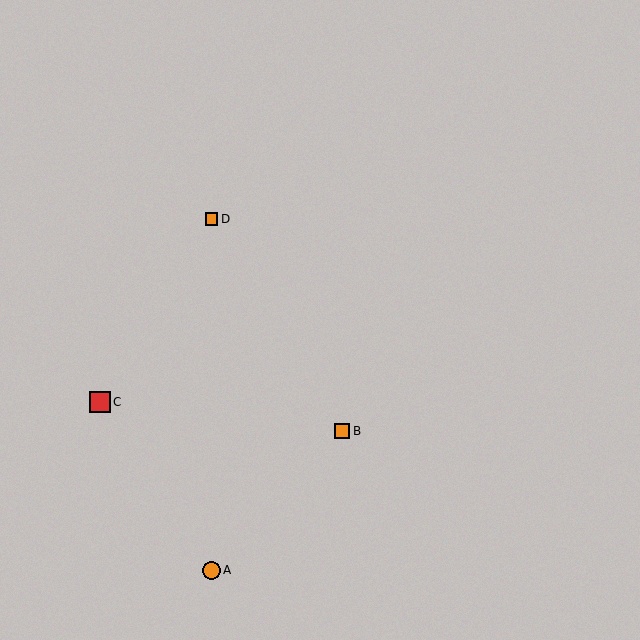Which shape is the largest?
The red square (labeled C) is the largest.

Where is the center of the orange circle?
The center of the orange circle is at (211, 570).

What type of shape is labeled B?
Shape B is an orange square.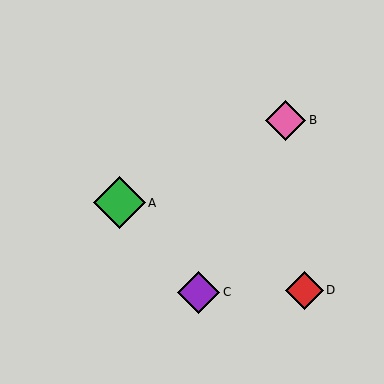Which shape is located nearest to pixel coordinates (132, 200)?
The green diamond (labeled A) at (119, 203) is nearest to that location.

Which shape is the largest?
The green diamond (labeled A) is the largest.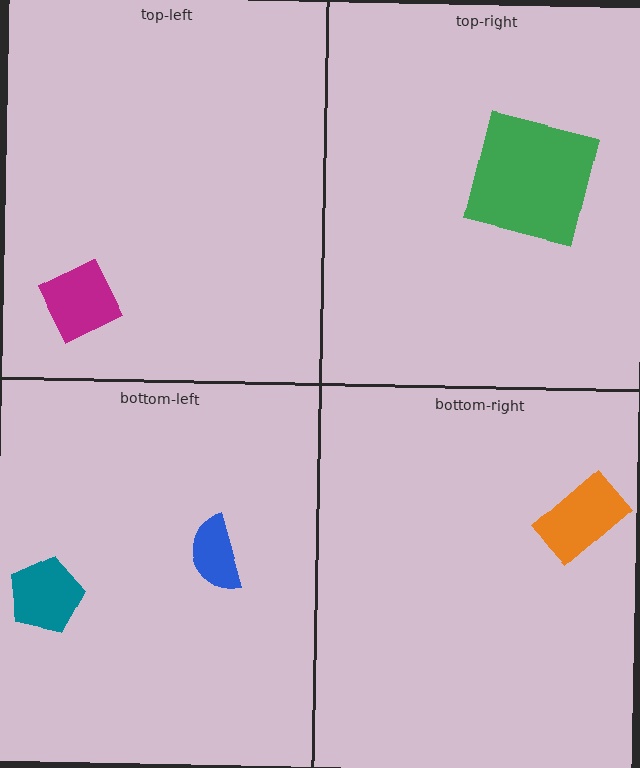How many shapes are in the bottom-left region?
2.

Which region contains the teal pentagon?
The bottom-left region.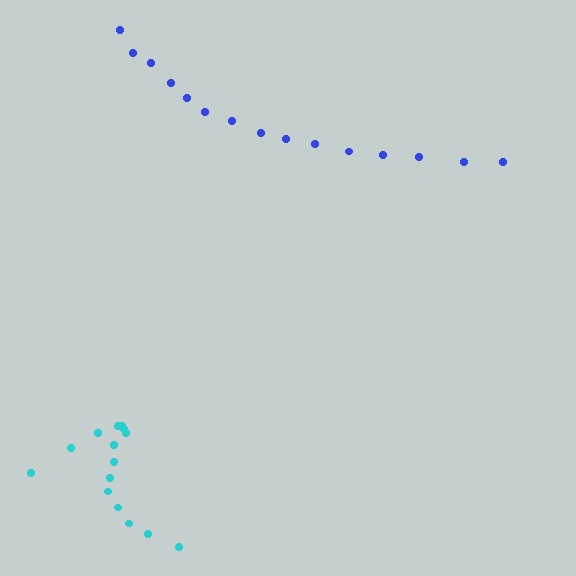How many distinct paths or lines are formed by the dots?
There are 2 distinct paths.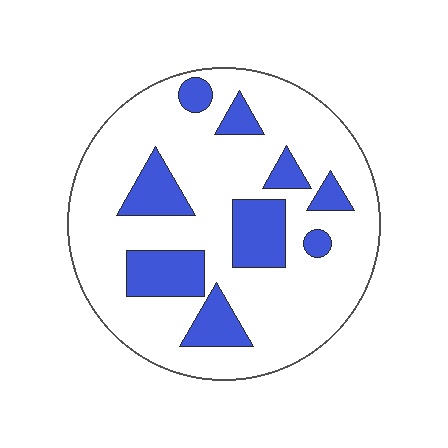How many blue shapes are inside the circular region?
9.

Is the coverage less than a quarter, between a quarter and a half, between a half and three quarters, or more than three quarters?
Less than a quarter.